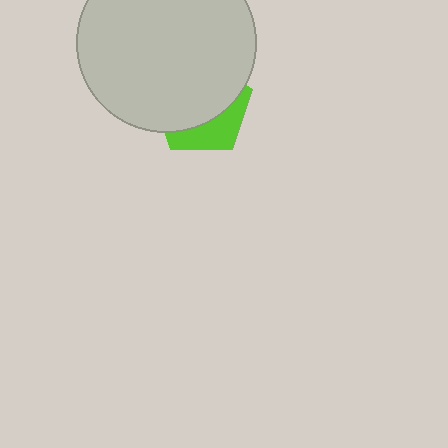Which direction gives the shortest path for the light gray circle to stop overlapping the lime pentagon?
Moving up gives the shortest separation.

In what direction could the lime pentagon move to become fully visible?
The lime pentagon could move down. That would shift it out from behind the light gray circle entirely.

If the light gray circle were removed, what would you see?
You would see the complete lime pentagon.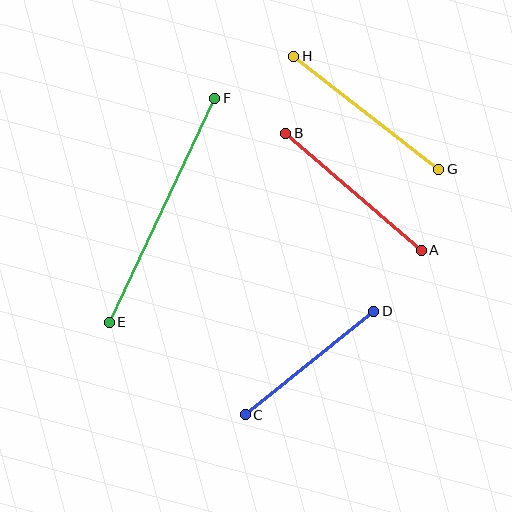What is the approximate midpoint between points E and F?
The midpoint is at approximately (162, 210) pixels.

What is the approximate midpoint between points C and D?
The midpoint is at approximately (310, 363) pixels.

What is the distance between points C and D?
The distance is approximately 165 pixels.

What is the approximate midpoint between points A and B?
The midpoint is at approximately (353, 192) pixels.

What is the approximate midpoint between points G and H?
The midpoint is at approximately (366, 113) pixels.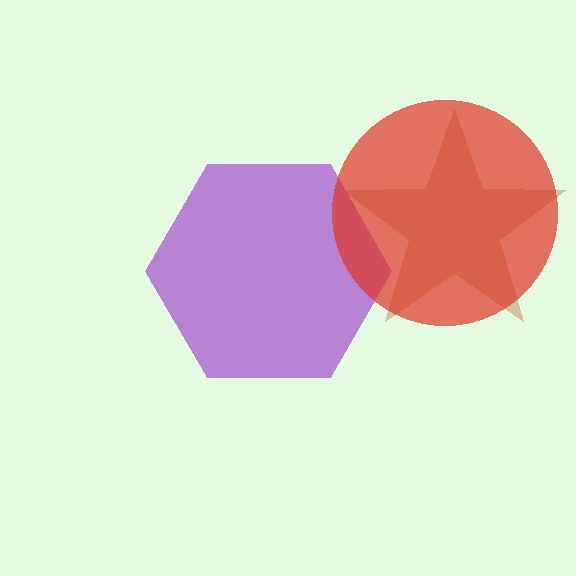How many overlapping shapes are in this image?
There are 3 overlapping shapes in the image.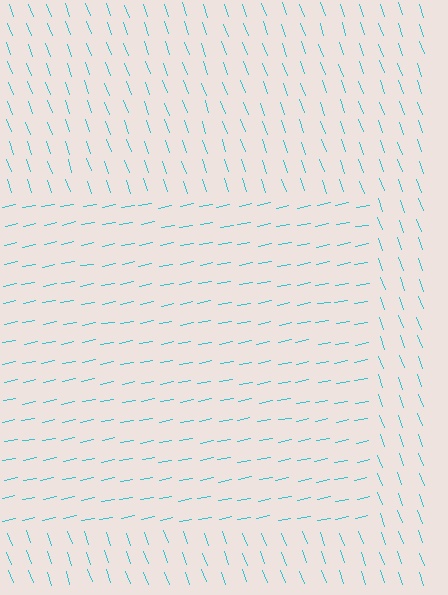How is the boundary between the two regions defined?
The boundary is defined purely by a change in line orientation (approximately 81 degrees difference). All lines are the same color and thickness.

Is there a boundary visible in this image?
Yes, there is a texture boundary formed by a change in line orientation.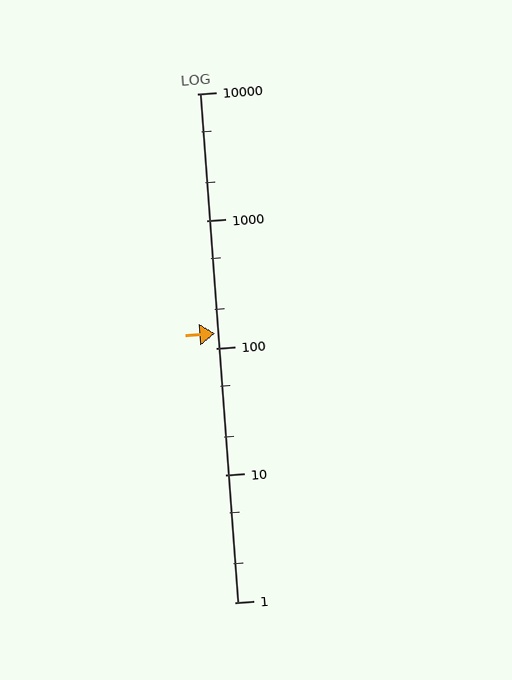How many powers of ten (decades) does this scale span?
The scale spans 4 decades, from 1 to 10000.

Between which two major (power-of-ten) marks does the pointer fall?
The pointer is between 100 and 1000.